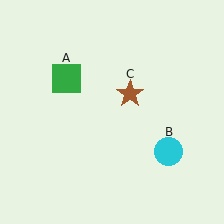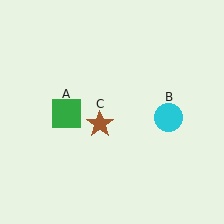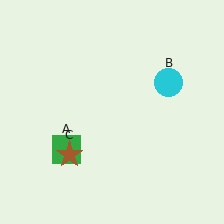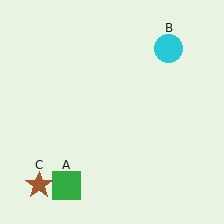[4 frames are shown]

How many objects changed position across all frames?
3 objects changed position: green square (object A), cyan circle (object B), brown star (object C).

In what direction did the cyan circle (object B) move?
The cyan circle (object B) moved up.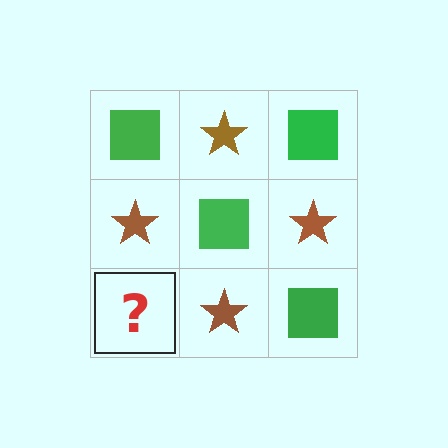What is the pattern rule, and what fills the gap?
The rule is that it alternates green square and brown star in a checkerboard pattern. The gap should be filled with a green square.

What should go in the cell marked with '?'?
The missing cell should contain a green square.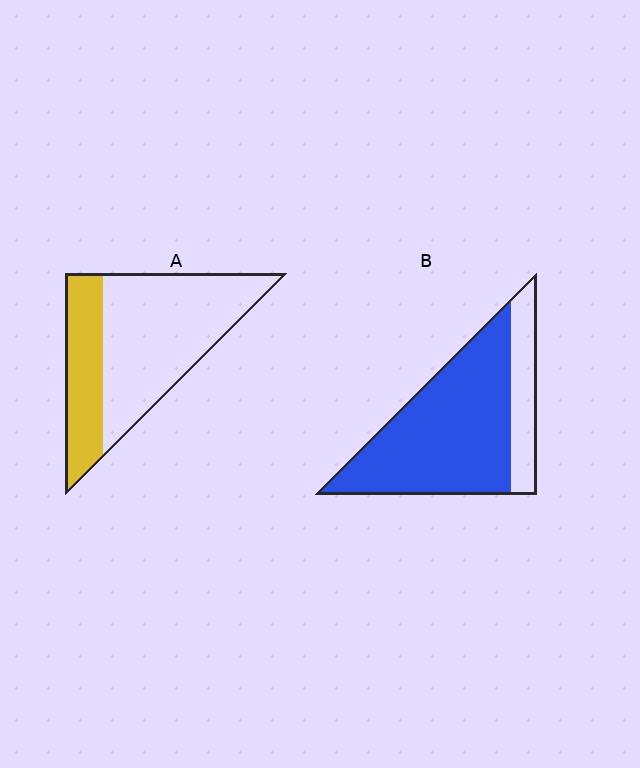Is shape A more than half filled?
No.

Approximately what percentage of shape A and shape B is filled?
A is approximately 30% and B is approximately 80%.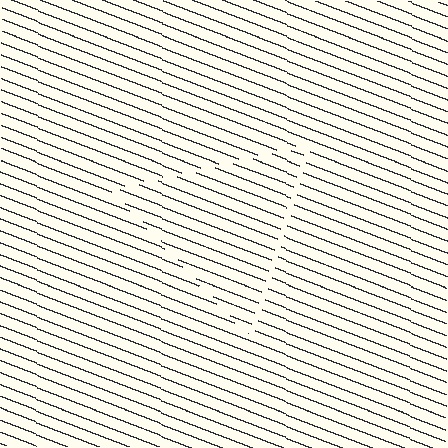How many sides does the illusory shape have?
3 sides — the line-ends trace a triangle.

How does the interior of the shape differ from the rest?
The interior of the shape contains the same grating, shifted by half a period — the contour is defined by the phase discontinuity where line-ends from the inner and outer gratings abut.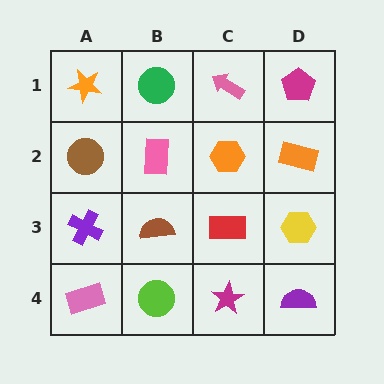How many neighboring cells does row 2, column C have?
4.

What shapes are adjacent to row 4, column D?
A yellow hexagon (row 3, column D), a magenta star (row 4, column C).